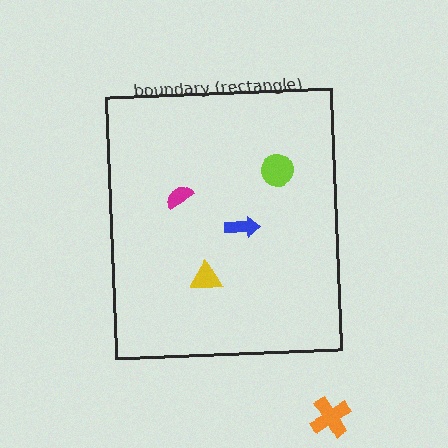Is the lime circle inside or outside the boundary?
Inside.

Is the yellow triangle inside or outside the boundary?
Inside.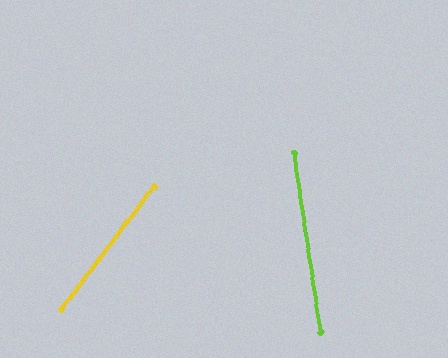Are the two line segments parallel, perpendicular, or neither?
Neither parallel nor perpendicular — they differ by about 45°.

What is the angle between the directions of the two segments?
Approximately 45 degrees.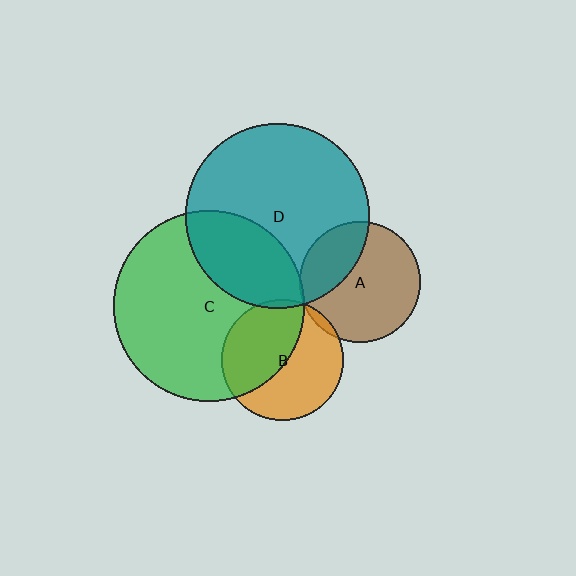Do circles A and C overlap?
Yes.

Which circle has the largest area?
Circle C (green).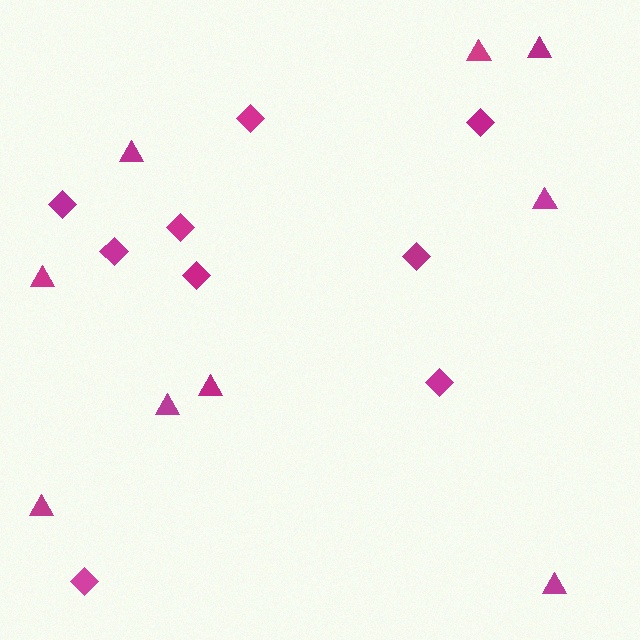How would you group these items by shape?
There are 2 groups: one group of triangles (9) and one group of diamonds (9).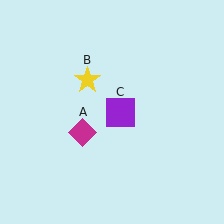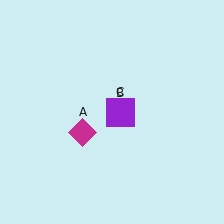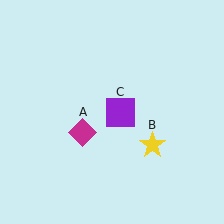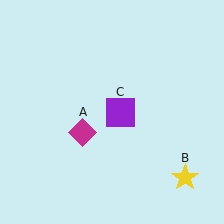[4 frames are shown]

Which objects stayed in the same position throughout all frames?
Magenta diamond (object A) and purple square (object C) remained stationary.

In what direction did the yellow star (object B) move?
The yellow star (object B) moved down and to the right.